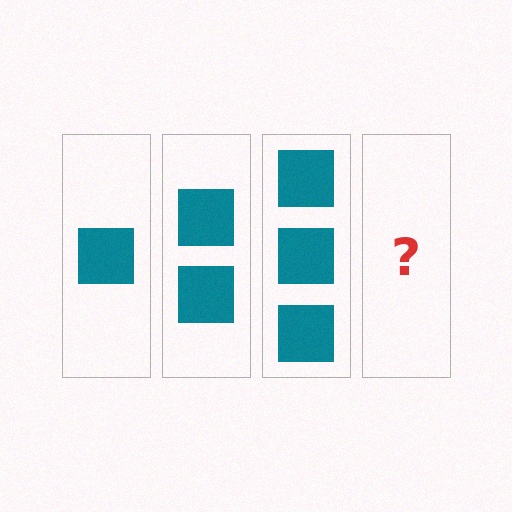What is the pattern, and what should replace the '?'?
The pattern is that each step adds one more square. The '?' should be 4 squares.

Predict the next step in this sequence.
The next step is 4 squares.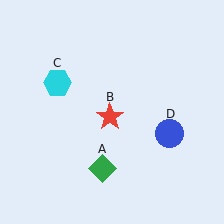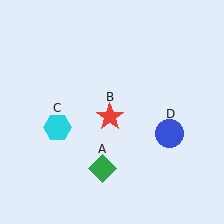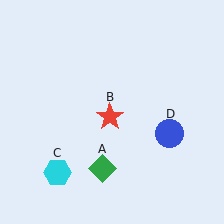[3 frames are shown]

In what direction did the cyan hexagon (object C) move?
The cyan hexagon (object C) moved down.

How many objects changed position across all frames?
1 object changed position: cyan hexagon (object C).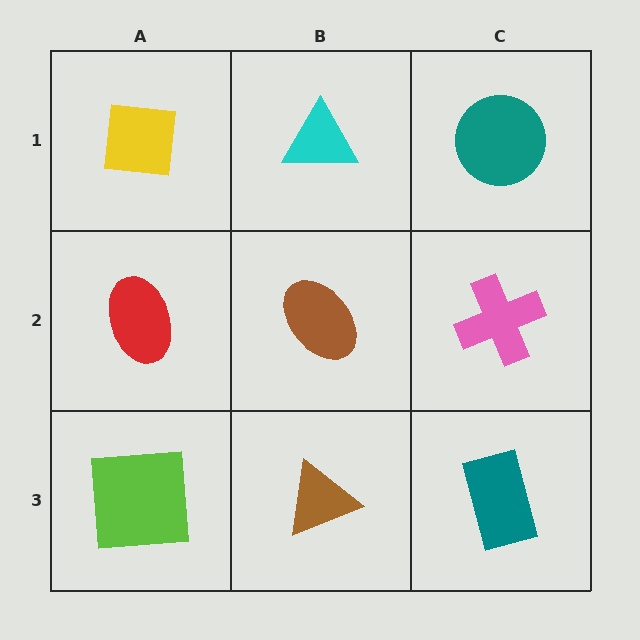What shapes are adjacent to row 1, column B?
A brown ellipse (row 2, column B), a yellow square (row 1, column A), a teal circle (row 1, column C).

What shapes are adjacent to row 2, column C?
A teal circle (row 1, column C), a teal rectangle (row 3, column C), a brown ellipse (row 2, column B).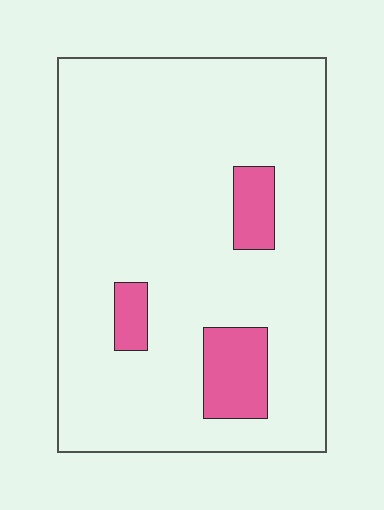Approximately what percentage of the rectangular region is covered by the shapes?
Approximately 10%.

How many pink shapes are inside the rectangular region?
3.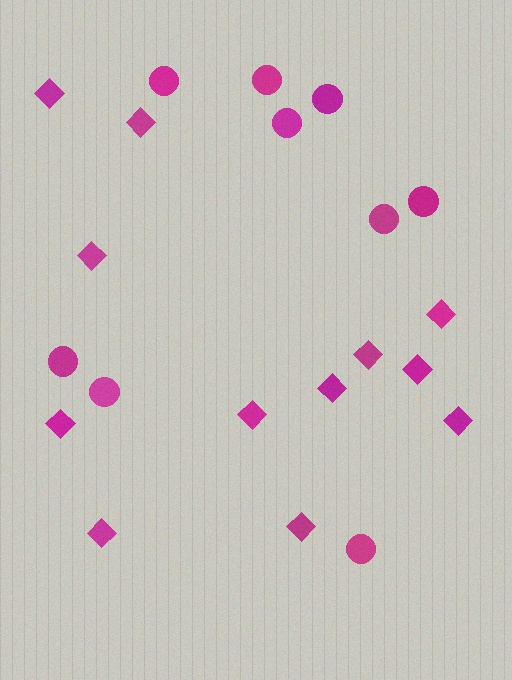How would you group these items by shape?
There are 2 groups: one group of circles (9) and one group of diamonds (12).